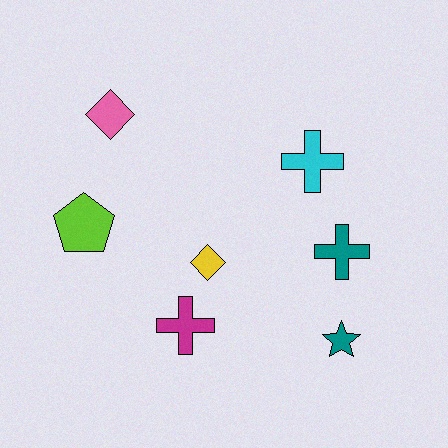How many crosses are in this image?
There are 3 crosses.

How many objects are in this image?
There are 7 objects.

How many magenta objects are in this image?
There is 1 magenta object.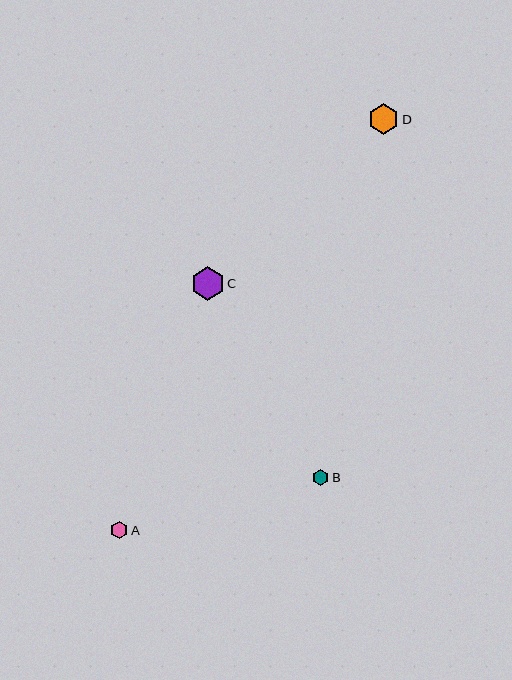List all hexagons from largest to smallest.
From largest to smallest: C, D, A, B.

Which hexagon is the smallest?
Hexagon B is the smallest with a size of approximately 16 pixels.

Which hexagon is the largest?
Hexagon C is the largest with a size of approximately 33 pixels.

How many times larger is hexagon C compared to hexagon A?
Hexagon C is approximately 1.9 times the size of hexagon A.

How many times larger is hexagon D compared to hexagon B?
Hexagon D is approximately 1.9 times the size of hexagon B.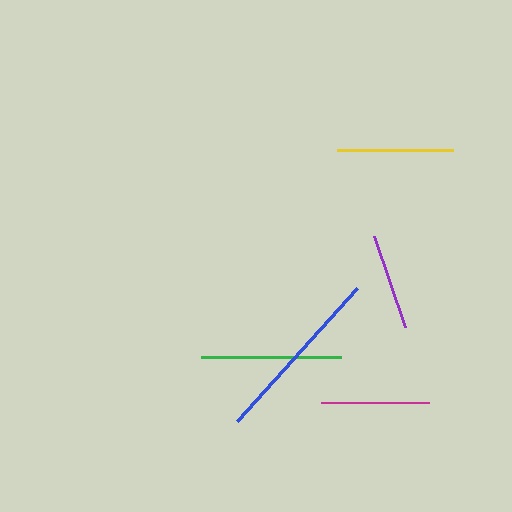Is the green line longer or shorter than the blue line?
The blue line is longer than the green line.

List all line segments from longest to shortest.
From longest to shortest: blue, green, yellow, magenta, purple.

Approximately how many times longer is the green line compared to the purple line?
The green line is approximately 1.5 times the length of the purple line.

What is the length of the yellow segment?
The yellow segment is approximately 116 pixels long.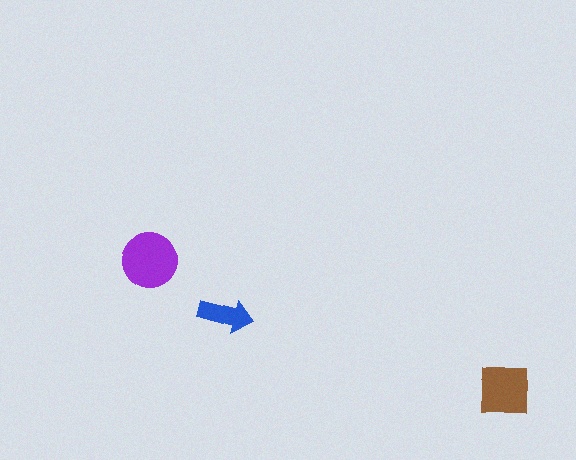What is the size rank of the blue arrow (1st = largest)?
3rd.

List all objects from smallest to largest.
The blue arrow, the brown square, the purple circle.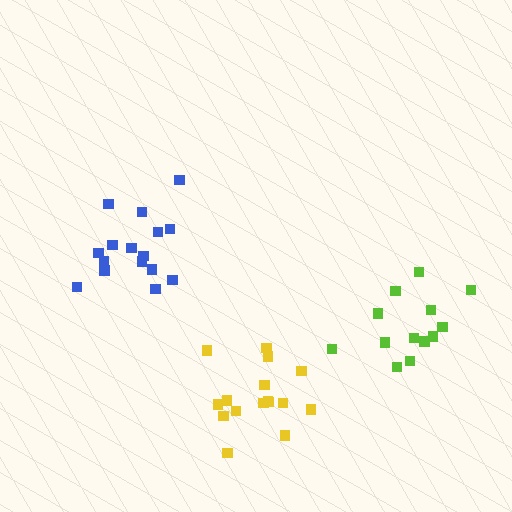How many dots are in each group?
Group 1: 16 dots, Group 2: 16 dots, Group 3: 13 dots (45 total).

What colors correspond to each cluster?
The clusters are colored: blue, yellow, lime.